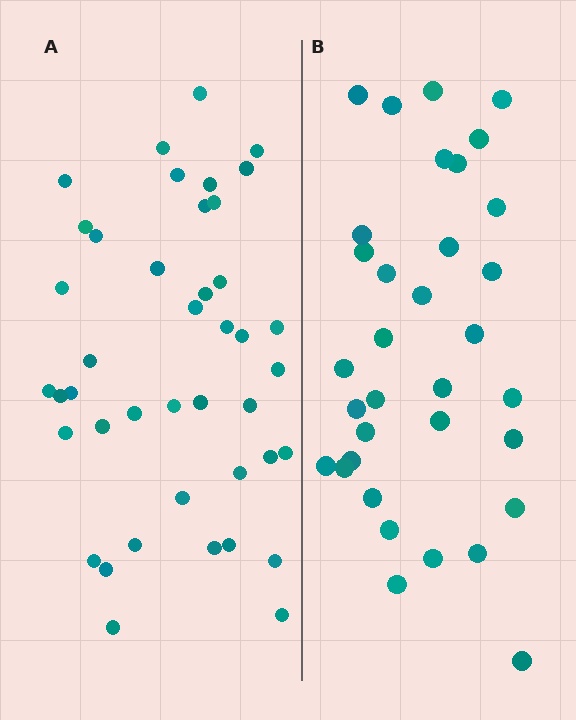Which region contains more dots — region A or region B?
Region A (the left region) has more dots.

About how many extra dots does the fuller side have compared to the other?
Region A has roughly 8 or so more dots than region B.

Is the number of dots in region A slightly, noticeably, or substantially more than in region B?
Region A has only slightly more — the two regions are fairly close. The ratio is roughly 1.2 to 1.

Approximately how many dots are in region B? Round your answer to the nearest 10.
About 30 dots. (The exact count is 34, which rounds to 30.)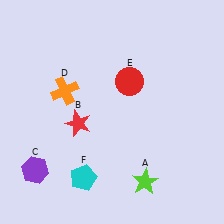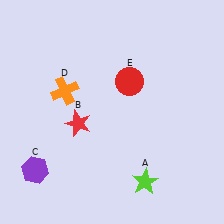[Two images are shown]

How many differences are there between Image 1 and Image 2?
There is 1 difference between the two images.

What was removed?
The cyan pentagon (F) was removed in Image 2.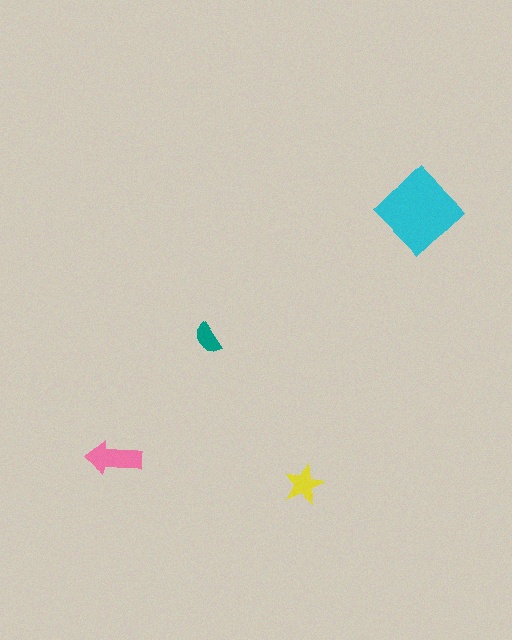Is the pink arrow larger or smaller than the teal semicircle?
Larger.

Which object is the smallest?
The teal semicircle.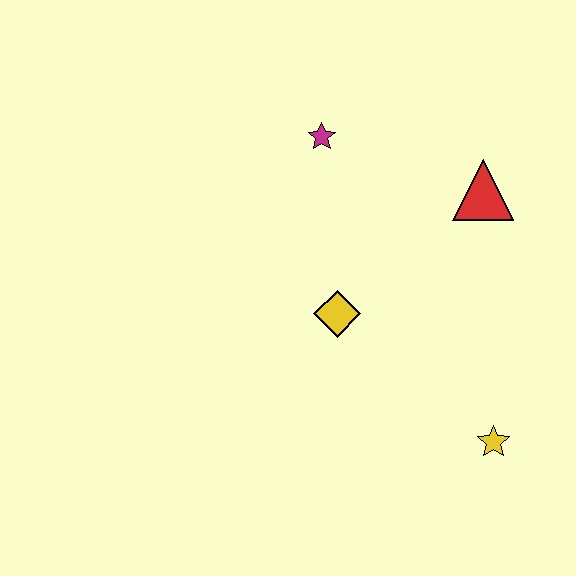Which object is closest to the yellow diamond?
The magenta star is closest to the yellow diamond.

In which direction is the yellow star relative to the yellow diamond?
The yellow star is to the right of the yellow diamond.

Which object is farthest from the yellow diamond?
The yellow star is farthest from the yellow diamond.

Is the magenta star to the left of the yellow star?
Yes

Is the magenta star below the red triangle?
No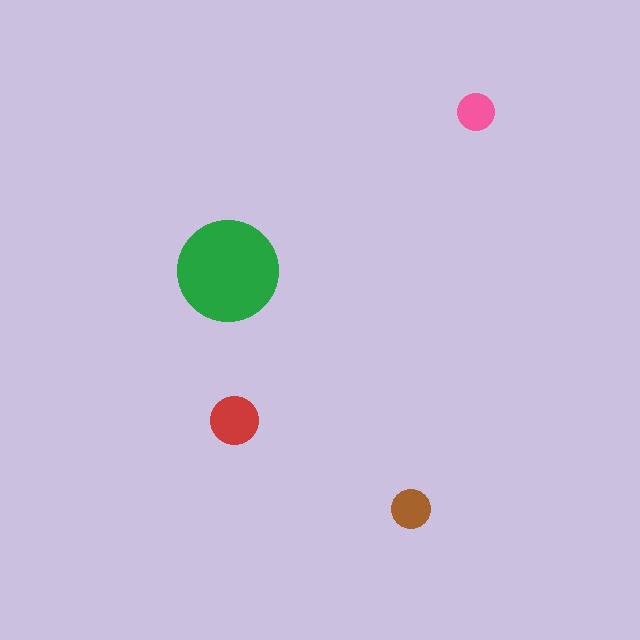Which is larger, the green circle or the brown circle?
The green one.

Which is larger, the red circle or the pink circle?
The red one.